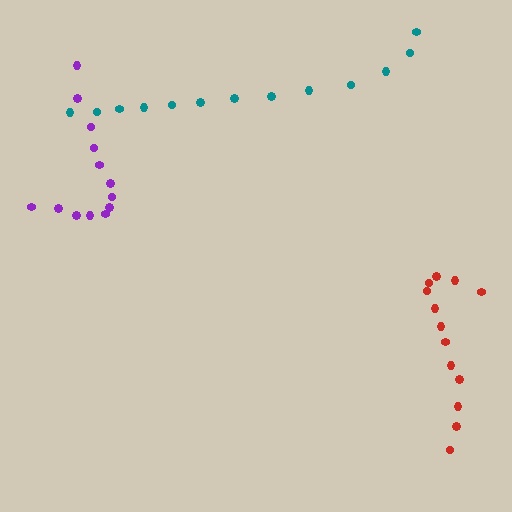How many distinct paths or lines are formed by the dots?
There are 3 distinct paths.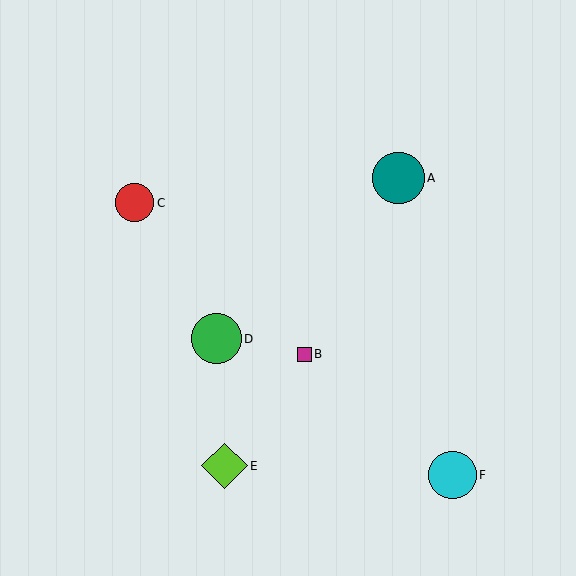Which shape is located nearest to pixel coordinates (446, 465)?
The cyan circle (labeled F) at (453, 475) is nearest to that location.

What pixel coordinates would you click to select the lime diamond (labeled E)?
Click at (224, 466) to select the lime diamond E.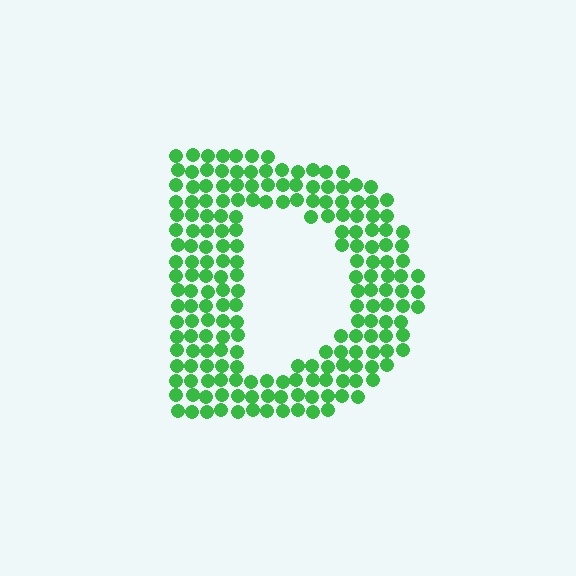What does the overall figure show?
The overall figure shows the letter D.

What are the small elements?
The small elements are circles.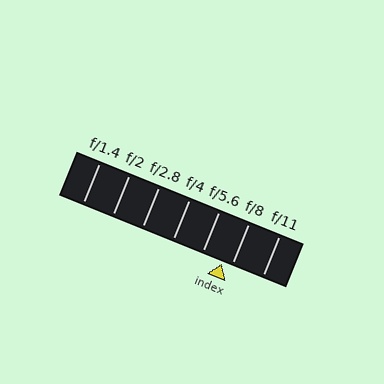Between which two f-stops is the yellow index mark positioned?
The index mark is between f/5.6 and f/8.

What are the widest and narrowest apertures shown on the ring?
The widest aperture shown is f/1.4 and the narrowest is f/11.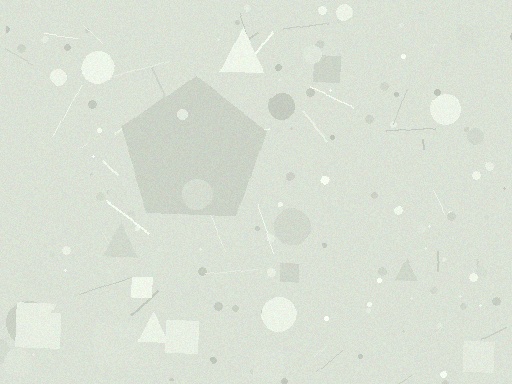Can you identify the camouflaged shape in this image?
The camouflaged shape is a pentagon.